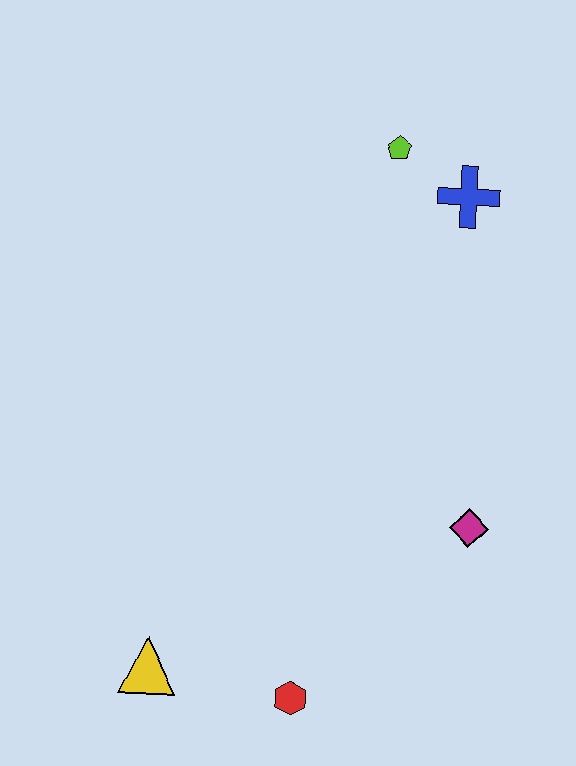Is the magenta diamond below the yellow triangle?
No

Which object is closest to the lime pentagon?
The blue cross is closest to the lime pentagon.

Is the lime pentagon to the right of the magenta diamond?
No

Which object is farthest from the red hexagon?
The lime pentagon is farthest from the red hexagon.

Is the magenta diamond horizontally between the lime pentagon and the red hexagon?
No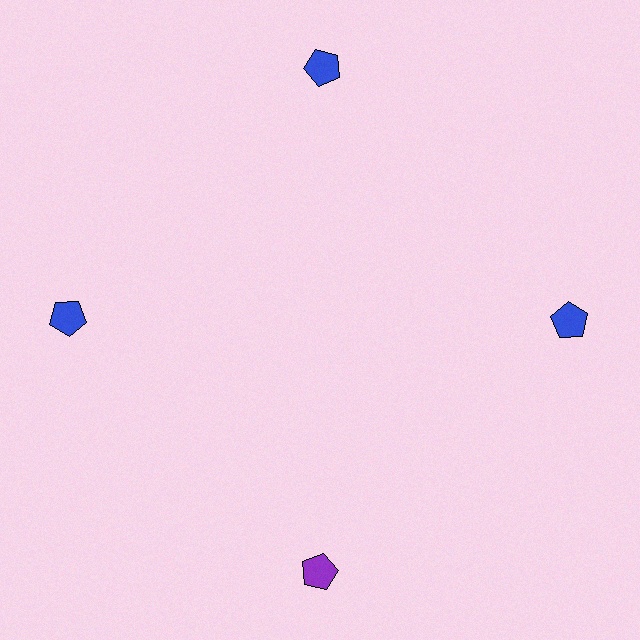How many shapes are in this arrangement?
There are 4 shapes arranged in a ring pattern.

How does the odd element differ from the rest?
It has a different color: purple instead of blue.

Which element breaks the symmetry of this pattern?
The purple pentagon at roughly the 6 o'clock position breaks the symmetry. All other shapes are blue pentagons.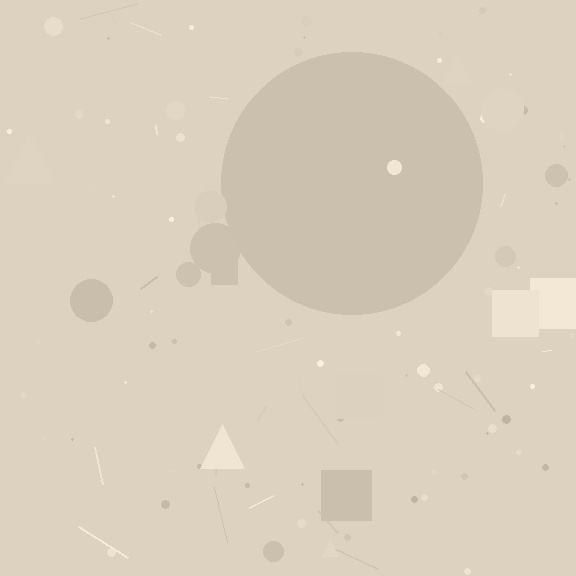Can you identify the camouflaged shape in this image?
The camouflaged shape is a circle.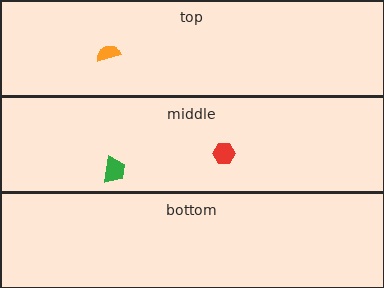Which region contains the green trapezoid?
The middle region.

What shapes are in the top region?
The orange semicircle.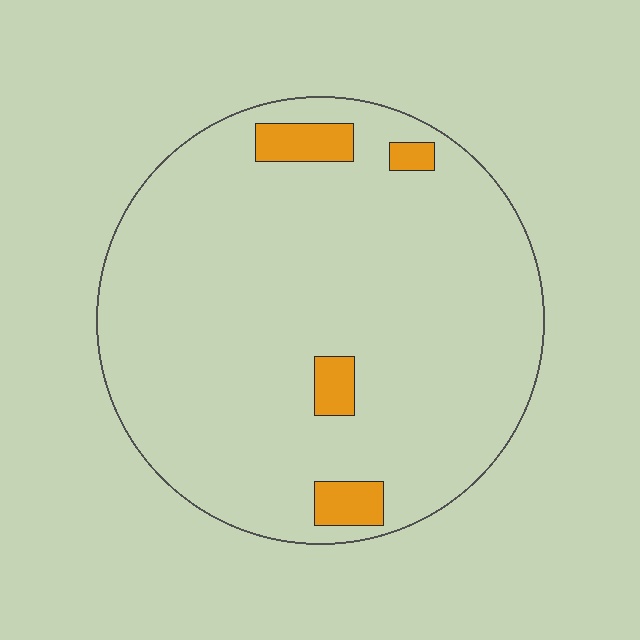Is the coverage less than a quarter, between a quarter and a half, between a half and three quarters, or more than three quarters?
Less than a quarter.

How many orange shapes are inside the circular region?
4.